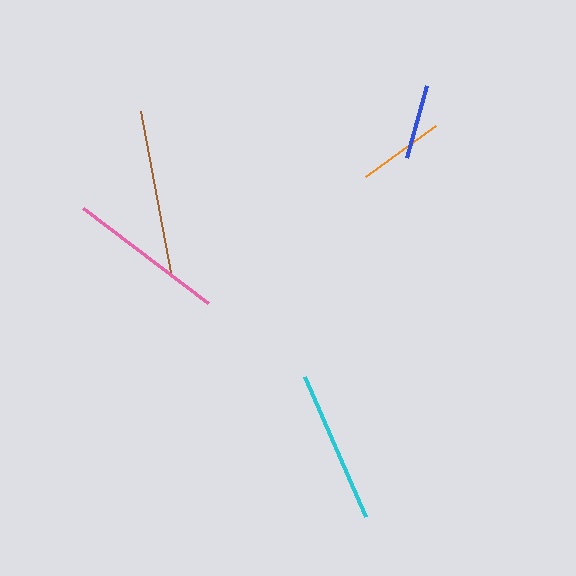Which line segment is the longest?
The brown line is the longest at approximately 163 pixels.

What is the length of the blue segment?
The blue segment is approximately 75 pixels long.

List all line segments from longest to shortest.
From longest to shortest: brown, pink, cyan, orange, blue.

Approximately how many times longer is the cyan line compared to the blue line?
The cyan line is approximately 2.0 times the length of the blue line.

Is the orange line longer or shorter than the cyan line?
The cyan line is longer than the orange line.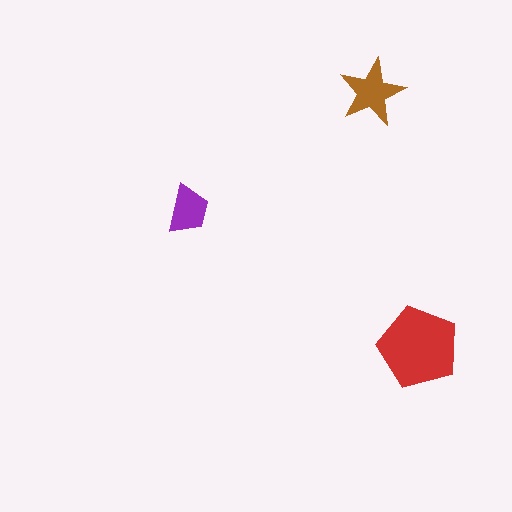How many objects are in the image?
There are 3 objects in the image.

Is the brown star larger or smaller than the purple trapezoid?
Larger.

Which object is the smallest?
The purple trapezoid.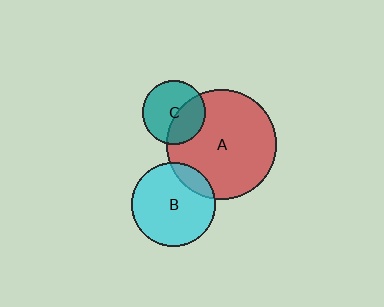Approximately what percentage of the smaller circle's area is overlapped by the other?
Approximately 40%.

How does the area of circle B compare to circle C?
Approximately 1.7 times.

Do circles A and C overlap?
Yes.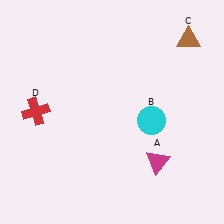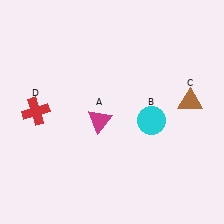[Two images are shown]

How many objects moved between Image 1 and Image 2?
2 objects moved between the two images.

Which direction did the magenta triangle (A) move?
The magenta triangle (A) moved left.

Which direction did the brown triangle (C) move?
The brown triangle (C) moved down.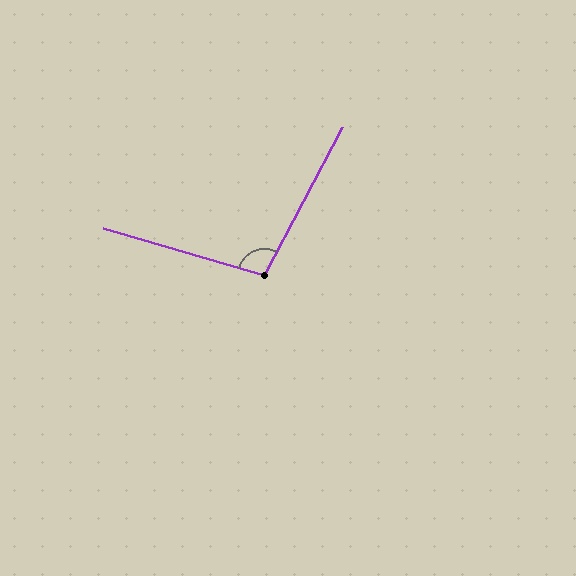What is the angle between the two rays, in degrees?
Approximately 102 degrees.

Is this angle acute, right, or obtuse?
It is obtuse.